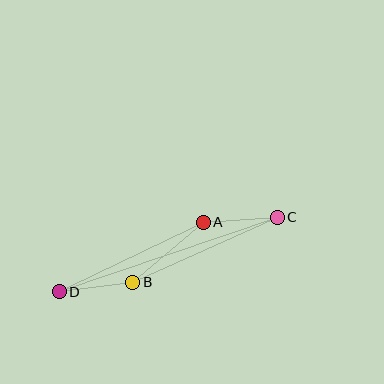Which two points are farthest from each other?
Points C and D are farthest from each other.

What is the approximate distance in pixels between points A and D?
The distance between A and D is approximately 160 pixels.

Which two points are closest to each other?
Points B and D are closest to each other.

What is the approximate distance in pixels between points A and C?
The distance between A and C is approximately 74 pixels.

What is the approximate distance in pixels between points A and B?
The distance between A and B is approximately 92 pixels.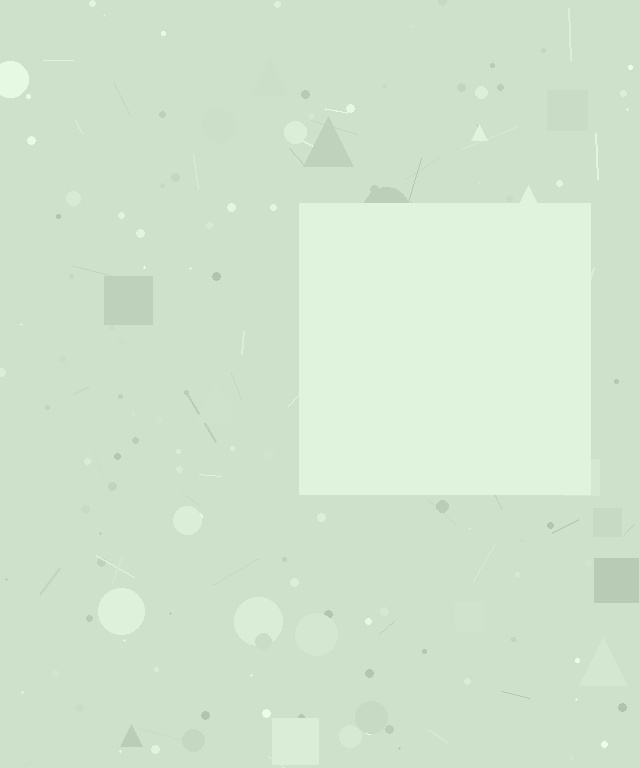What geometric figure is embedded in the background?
A square is embedded in the background.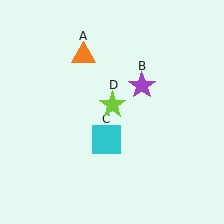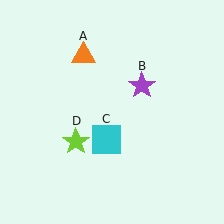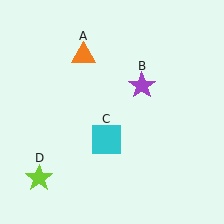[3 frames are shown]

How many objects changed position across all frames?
1 object changed position: lime star (object D).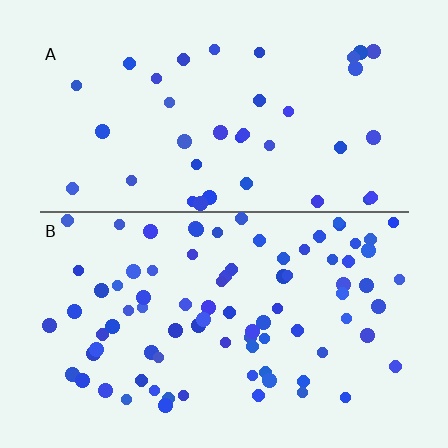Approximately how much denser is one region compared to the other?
Approximately 2.3× — region B over region A.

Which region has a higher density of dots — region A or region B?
B (the bottom).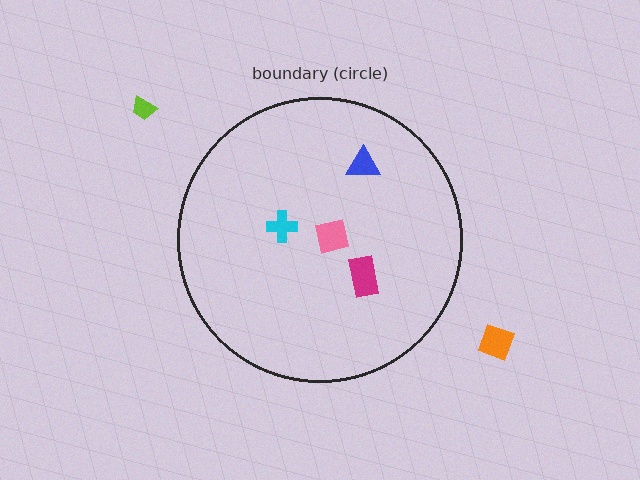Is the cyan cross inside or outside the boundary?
Inside.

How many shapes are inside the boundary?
4 inside, 2 outside.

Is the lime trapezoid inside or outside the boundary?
Outside.